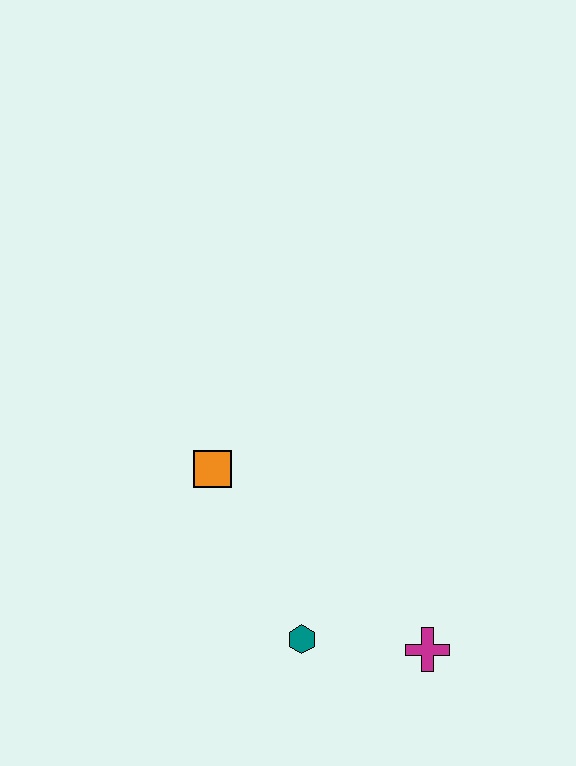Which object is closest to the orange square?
The teal hexagon is closest to the orange square.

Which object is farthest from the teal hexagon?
The orange square is farthest from the teal hexagon.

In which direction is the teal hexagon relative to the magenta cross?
The teal hexagon is to the left of the magenta cross.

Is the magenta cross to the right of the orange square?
Yes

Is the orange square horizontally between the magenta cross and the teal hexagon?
No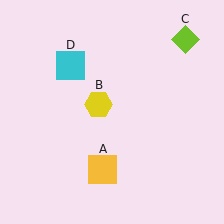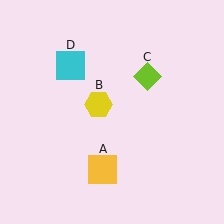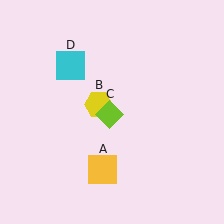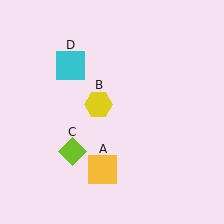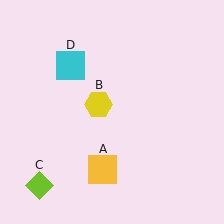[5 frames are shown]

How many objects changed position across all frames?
1 object changed position: lime diamond (object C).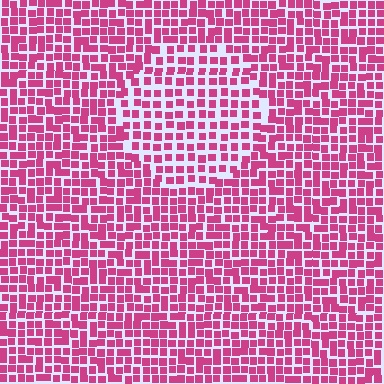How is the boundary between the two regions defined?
The boundary is defined by a change in element density (approximately 1.5x ratio). All elements are the same color, size, and shape.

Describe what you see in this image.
The image contains small magenta elements arranged at two different densities. A circle-shaped region is visible where the elements are less densely packed than the surrounding area.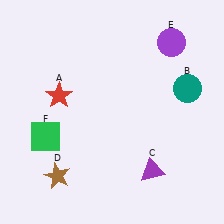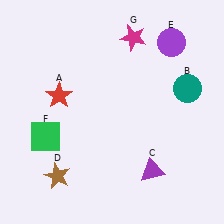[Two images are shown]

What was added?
A magenta star (G) was added in Image 2.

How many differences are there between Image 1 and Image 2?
There is 1 difference between the two images.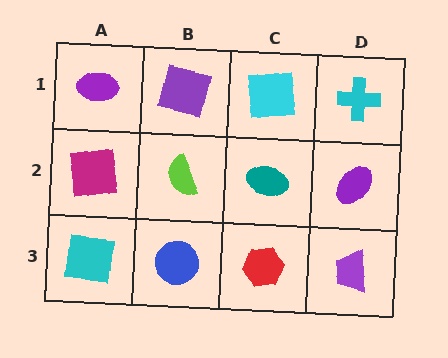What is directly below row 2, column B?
A blue circle.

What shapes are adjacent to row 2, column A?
A purple ellipse (row 1, column A), a cyan square (row 3, column A), a lime semicircle (row 2, column B).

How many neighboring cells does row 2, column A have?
3.